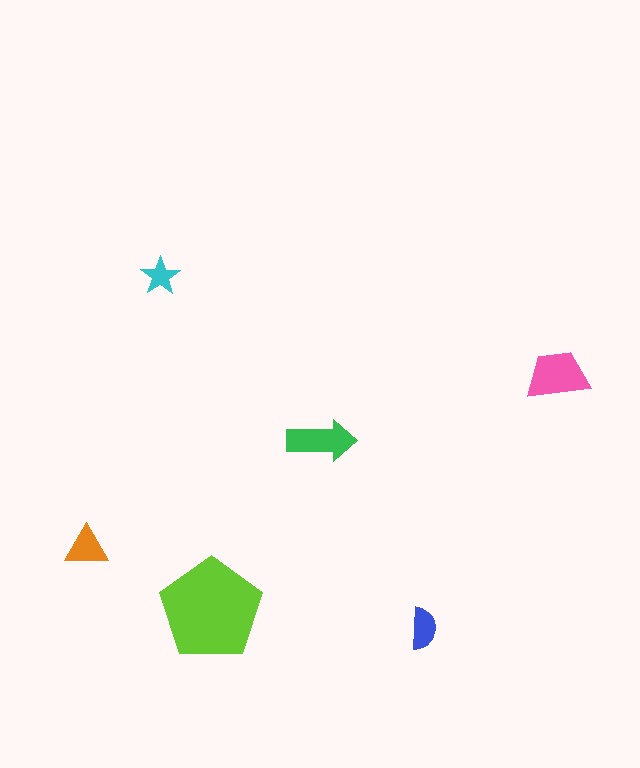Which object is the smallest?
The cyan star.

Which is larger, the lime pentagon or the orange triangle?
The lime pentagon.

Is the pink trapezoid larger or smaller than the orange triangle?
Larger.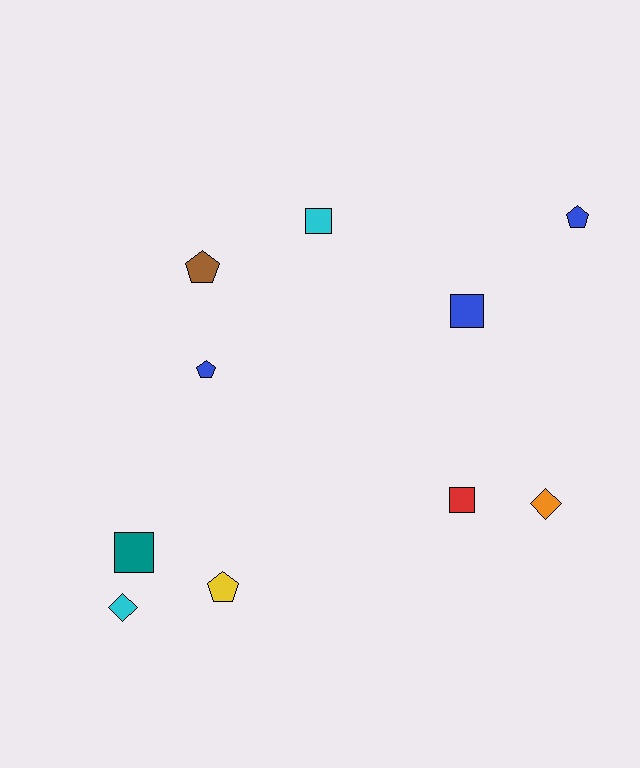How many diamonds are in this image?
There are 2 diamonds.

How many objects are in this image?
There are 10 objects.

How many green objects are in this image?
There are no green objects.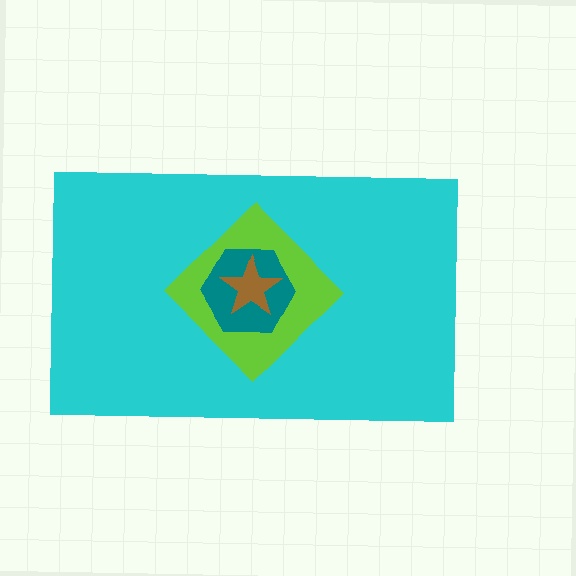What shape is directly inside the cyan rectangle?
The lime diamond.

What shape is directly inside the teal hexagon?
The brown star.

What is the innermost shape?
The brown star.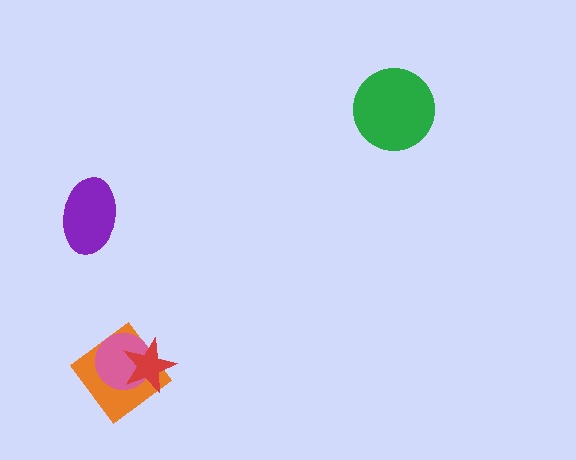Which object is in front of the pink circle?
The red star is in front of the pink circle.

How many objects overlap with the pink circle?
2 objects overlap with the pink circle.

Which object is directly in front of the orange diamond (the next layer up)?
The pink circle is directly in front of the orange diamond.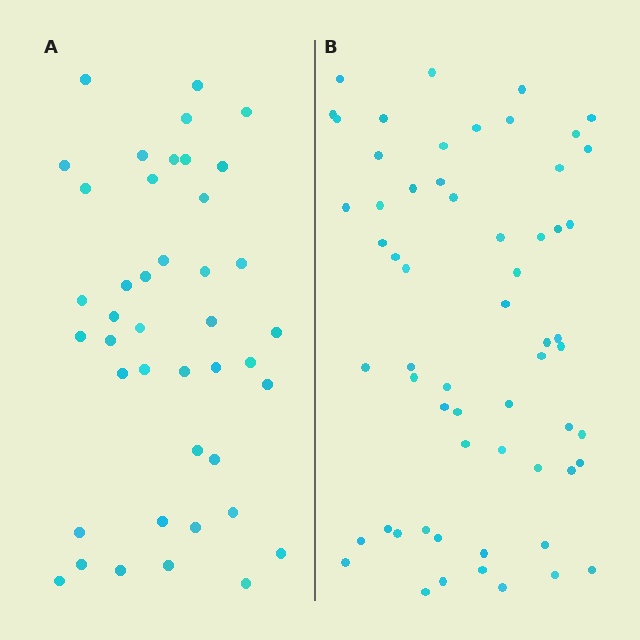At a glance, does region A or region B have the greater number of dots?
Region B (the right region) has more dots.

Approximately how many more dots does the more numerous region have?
Region B has approximately 20 more dots than region A.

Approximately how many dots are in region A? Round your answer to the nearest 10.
About 40 dots. (The exact count is 42, which rounds to 40.)